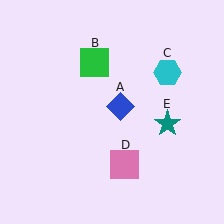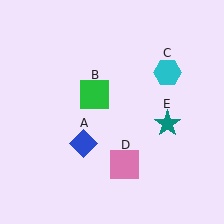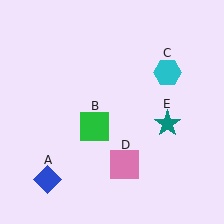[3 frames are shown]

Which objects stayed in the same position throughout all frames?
Cyan hexagon (object C) and pink square (object D) and teal star (object E) remained stationary.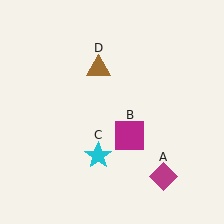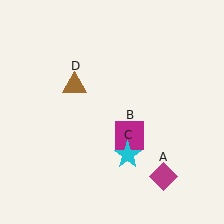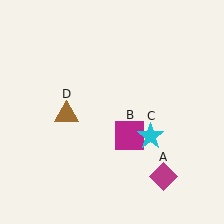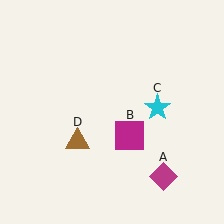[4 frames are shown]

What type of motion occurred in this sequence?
The cyan star (object C), brown triangle (object D) rotated counterclockwise around the center of the scene.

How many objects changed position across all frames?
2 objects changed position: cyan star (object C), brown triangle (object D).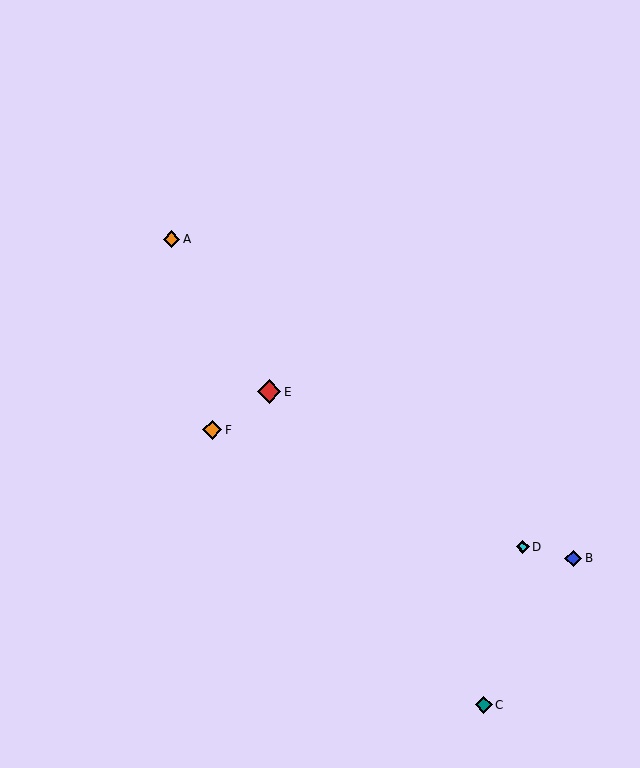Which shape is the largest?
The red diamond (labeled E) is the largest.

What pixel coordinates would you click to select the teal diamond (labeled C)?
Click at (484, 705) to select the teal diamond C.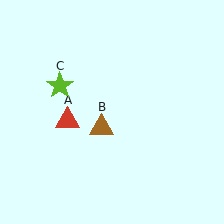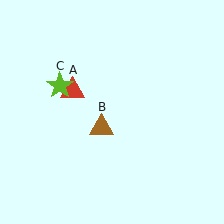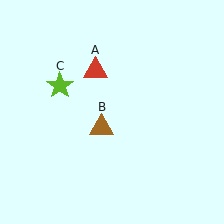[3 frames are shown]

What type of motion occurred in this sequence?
The red triangle (object A) rotated clockwise around the center of the scene.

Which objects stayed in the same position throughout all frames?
Brown triangle (object B) and lime star (object C) remained stationary.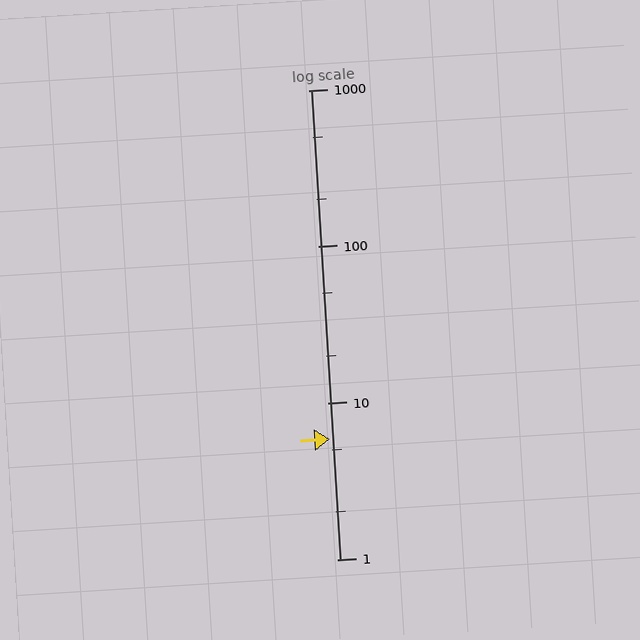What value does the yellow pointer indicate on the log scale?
The pointer indicates approximately 5.9.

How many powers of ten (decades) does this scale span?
The scale spans 3 decades, from 1 to 1000.